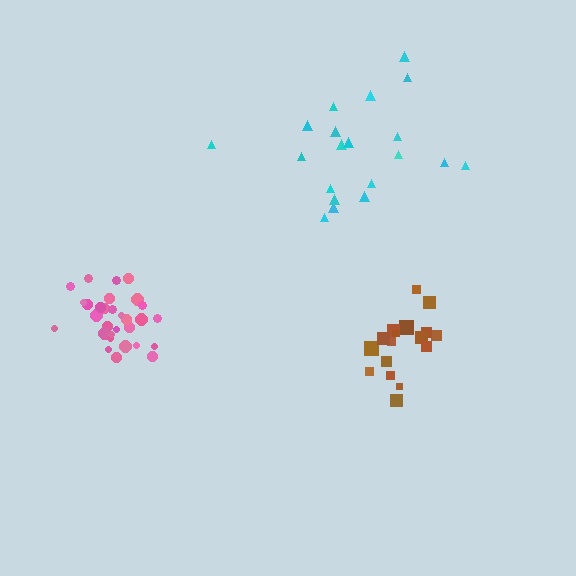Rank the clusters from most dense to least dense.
pink, brown, cyan.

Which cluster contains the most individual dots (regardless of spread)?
Pink (30).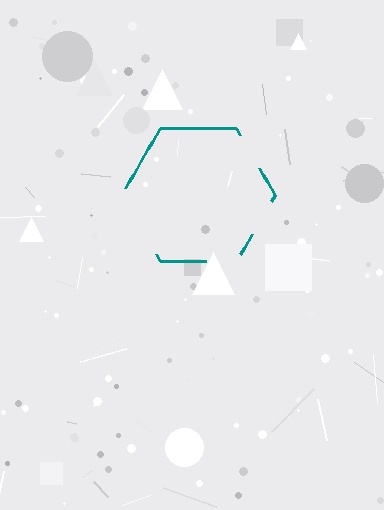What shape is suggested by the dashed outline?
The dashed outline suggests a hexagon.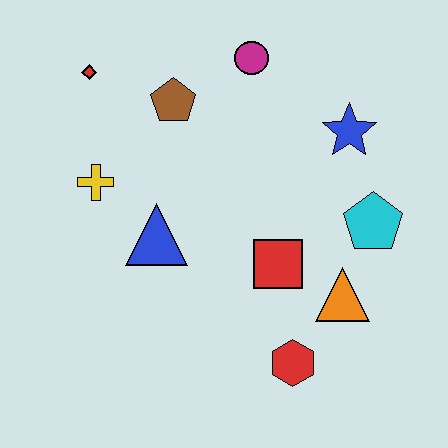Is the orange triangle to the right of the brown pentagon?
Yes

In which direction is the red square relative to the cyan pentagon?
The red square is to the left of the cyan pentagon.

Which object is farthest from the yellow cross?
The cyan pentagon is farthest from the yellow cross.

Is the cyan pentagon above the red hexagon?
Yes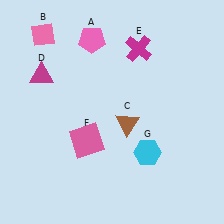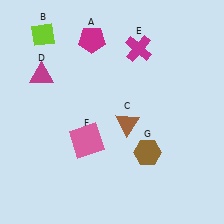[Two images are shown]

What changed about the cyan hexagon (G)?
In Image 1, G is cyan. In Image 2, it changed to brown.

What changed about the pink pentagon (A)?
In Image 1, A is pink. In Image 2, it changed to magenta.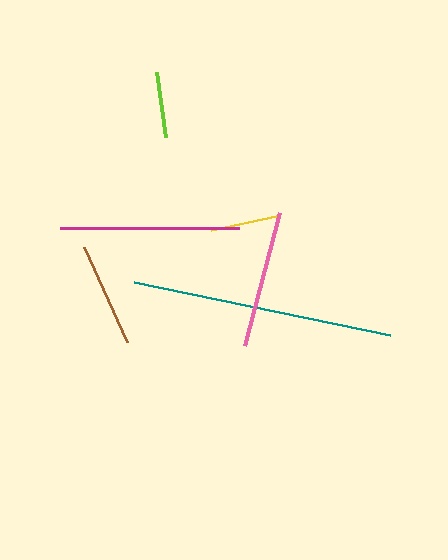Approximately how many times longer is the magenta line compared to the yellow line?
The magenta line is approximately 2.7 times the length of the yellow line.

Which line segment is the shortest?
The lime line is the shortest at approximately 65 pixels.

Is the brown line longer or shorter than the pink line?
The pink line is longer than the brown line.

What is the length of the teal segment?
The teal segment is approximately 261 pixels long.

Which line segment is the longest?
The teal line is the longest at approximately 261 pixels.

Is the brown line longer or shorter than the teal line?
The teal line is longer than the brown line.